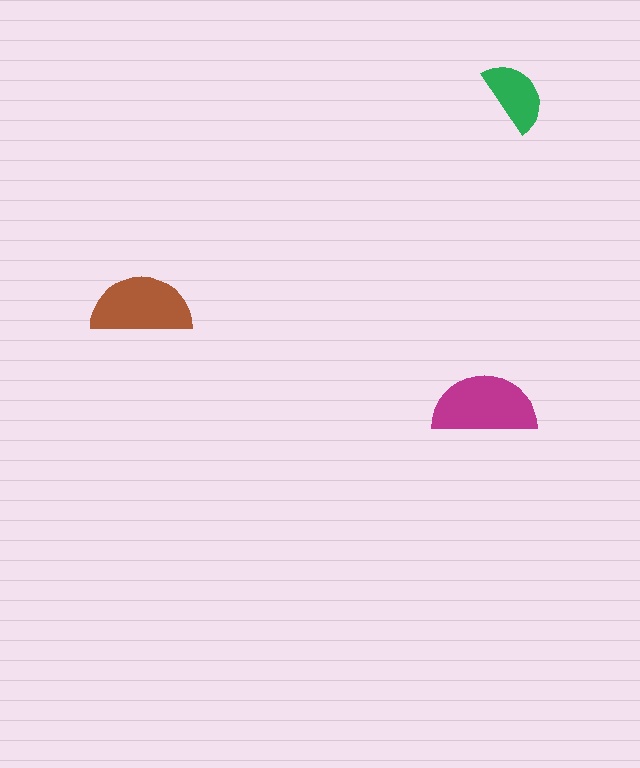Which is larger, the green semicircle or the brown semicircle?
The brown one.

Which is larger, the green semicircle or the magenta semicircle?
The magenta one.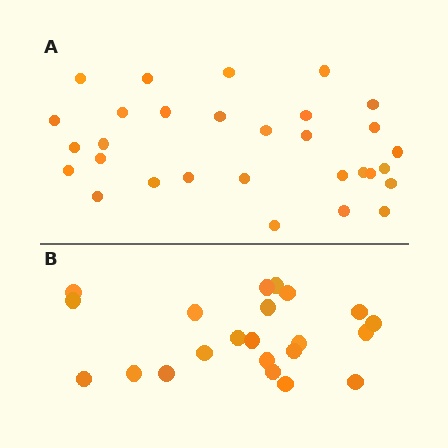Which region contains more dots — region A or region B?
Region A (the top region) has more dots.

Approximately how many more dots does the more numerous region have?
Region A has roughly 8 or so more dots than region B.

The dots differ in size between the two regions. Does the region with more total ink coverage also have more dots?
No. Region B has more total ink coverage because its dots are larger, but region A actually contains more individual dots. Total area can be misleading — the number of items is what matters here.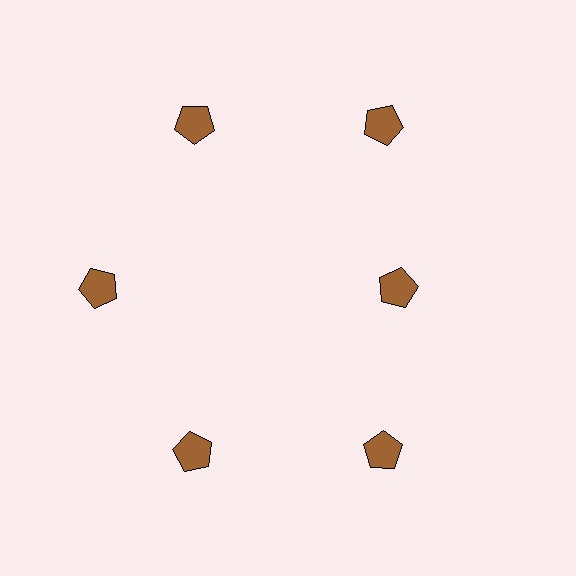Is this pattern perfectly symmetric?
No. The 6 brown pentagons are arranged in a ring, but one element near the 3 o'clock position is pulled inward toward the center, breaking the 6-fold rotational symmetry.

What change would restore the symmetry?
The symmetry would be restored by moving it outward, back onto the ring so that all 6 pentagons sit at equal angles and equal distance from the center.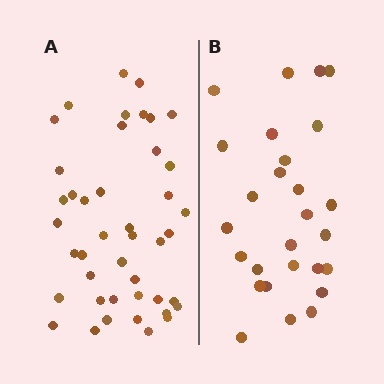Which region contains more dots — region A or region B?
Region A (the left region) has more dots.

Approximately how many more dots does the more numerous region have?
Region A has approximately 15 more dots than region B.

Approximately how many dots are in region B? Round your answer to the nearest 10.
About 30 dots. (The exact count is 27, which rounds to 30.)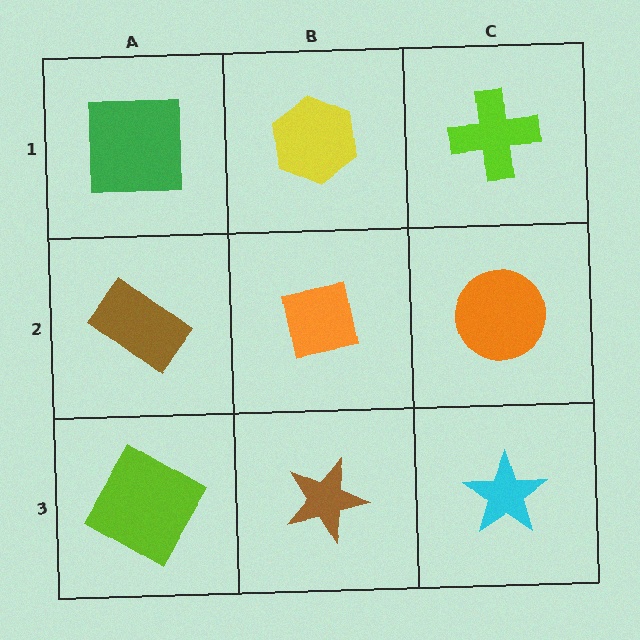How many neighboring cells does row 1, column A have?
2.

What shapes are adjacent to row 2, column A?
A green square (row 1, column A), a lime square (row 3, column A), an orange square (row 2, column B).